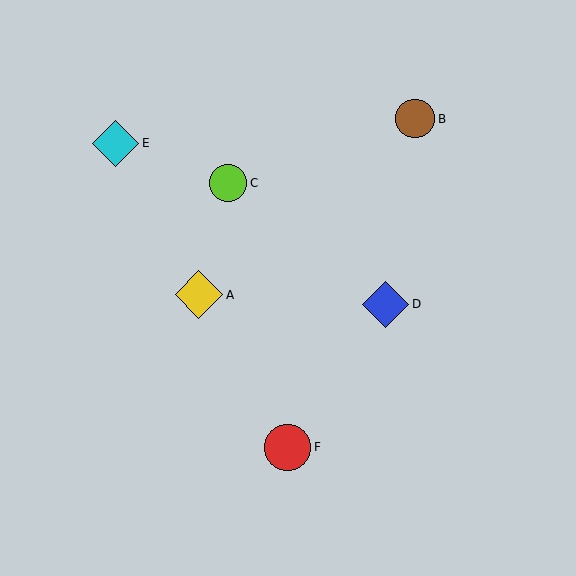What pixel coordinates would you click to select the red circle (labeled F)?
Click at (287, 447) to select the red circle F.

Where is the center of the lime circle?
The center of the lime circle is at (228, 183).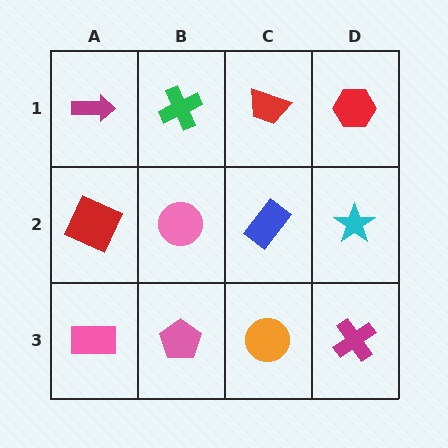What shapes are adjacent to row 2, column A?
A magenta arrow (row 1, column A), a pink rectangle (row 3, column A), a pink circle (row 2, column B).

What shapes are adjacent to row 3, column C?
A blue rectangle (row 2, column C), a pink pentagon (row 3, column B), a magenta cross (row 3, column D).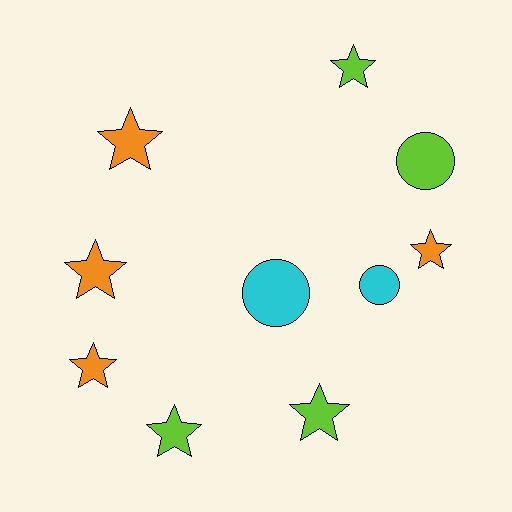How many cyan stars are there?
There are no cyan stars.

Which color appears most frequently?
Lime, with 4 objects.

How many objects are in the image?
There are 10 objects.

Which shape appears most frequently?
Star, with 7 objects.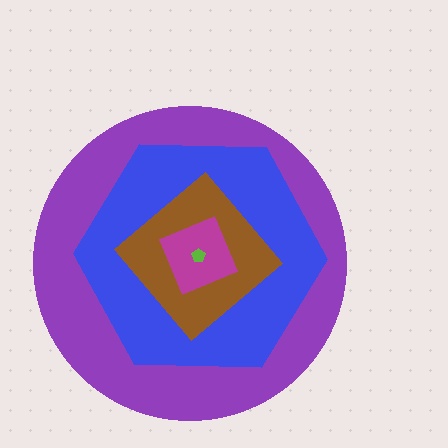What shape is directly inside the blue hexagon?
The brown diamond.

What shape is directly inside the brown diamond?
The magenta square.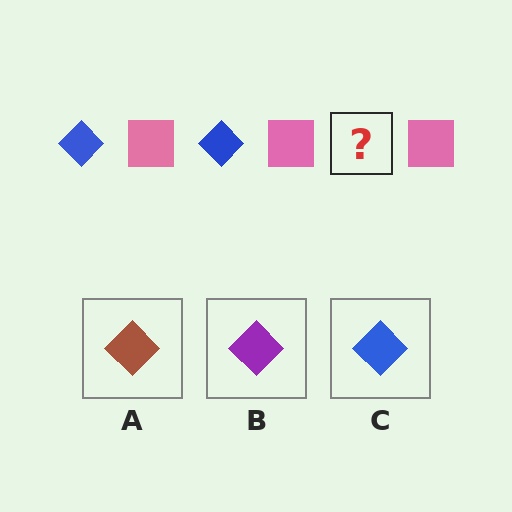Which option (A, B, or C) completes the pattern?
C.